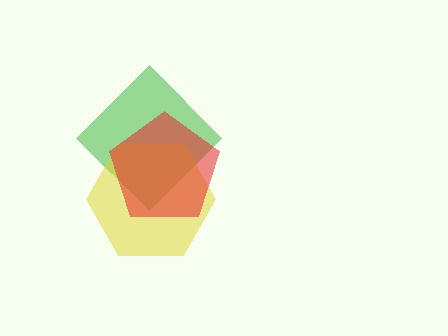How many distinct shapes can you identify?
There are 3 distinct shapes: a green diamond, a yellow hexagon, a red pentagon.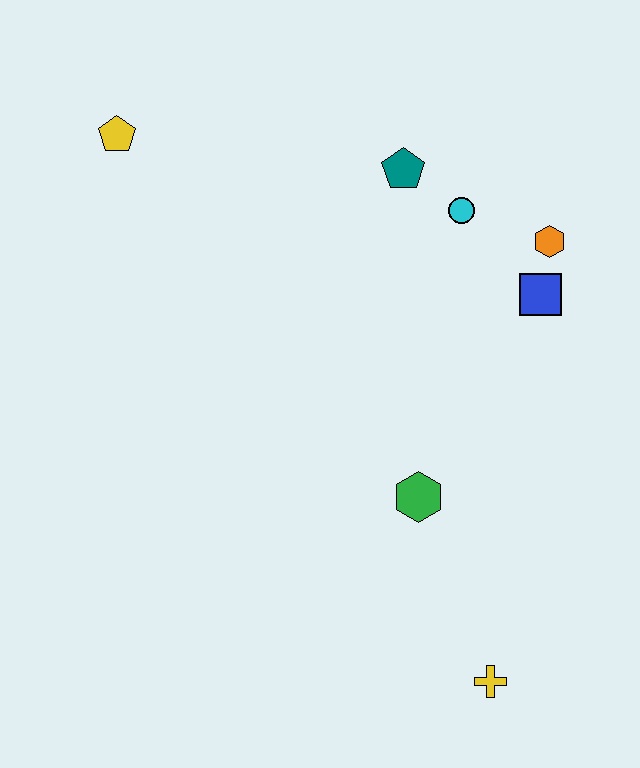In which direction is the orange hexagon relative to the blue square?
The orange hexagon is above the blue square.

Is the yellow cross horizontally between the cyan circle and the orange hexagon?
Yes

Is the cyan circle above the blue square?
Yes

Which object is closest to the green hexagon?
The yellow cross is closest to the green hexagon.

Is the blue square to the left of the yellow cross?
No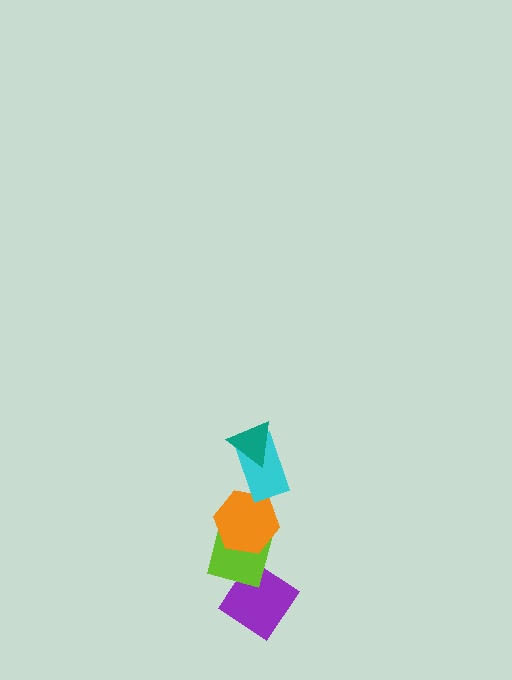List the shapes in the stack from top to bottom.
From top to bottom: the teal triangle, the cyan rectangle, the orange hexagon, the lime square, the purple diamond.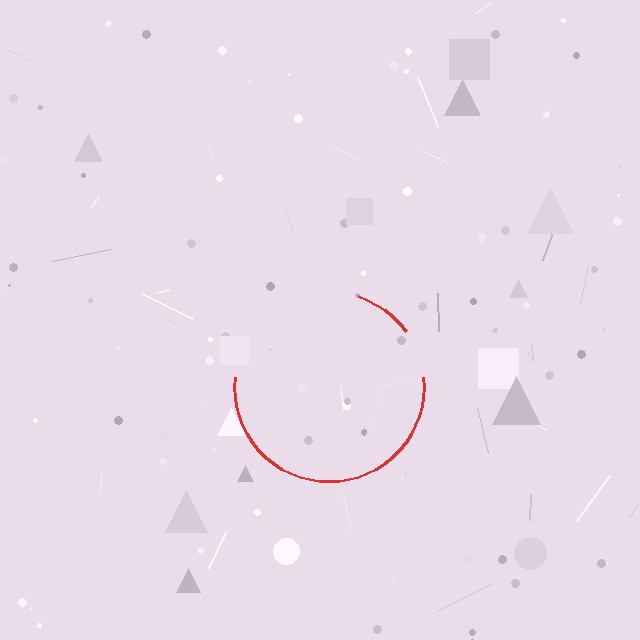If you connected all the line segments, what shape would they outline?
They would outline a circle.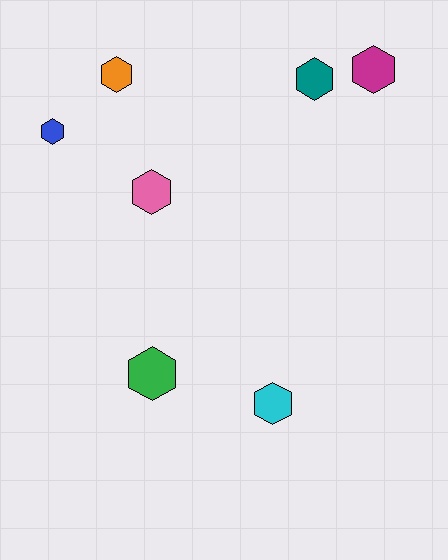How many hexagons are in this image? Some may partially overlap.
There are 7 hexagons.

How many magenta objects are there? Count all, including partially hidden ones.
There is 1 magenta object.